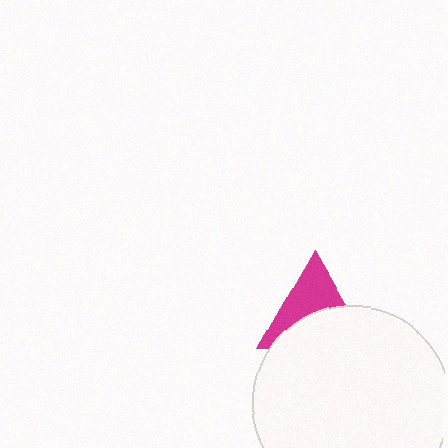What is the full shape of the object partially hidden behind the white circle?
The partially hidden object is a magenta triangle.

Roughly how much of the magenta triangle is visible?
About half of it is visible (roughly 49%).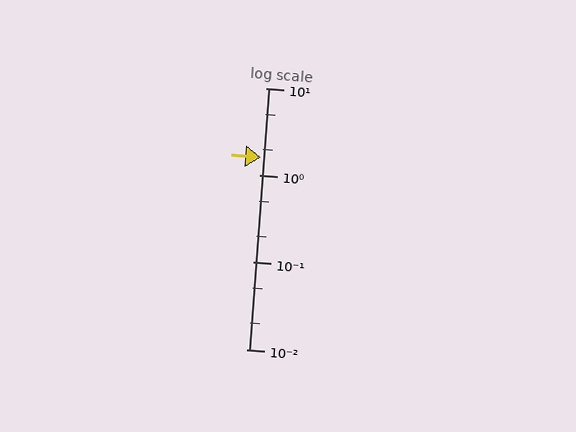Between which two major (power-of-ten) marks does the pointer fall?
The pointer is between 1 and 10.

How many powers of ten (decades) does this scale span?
The scale spans 3 decades, from 0.01 to 10.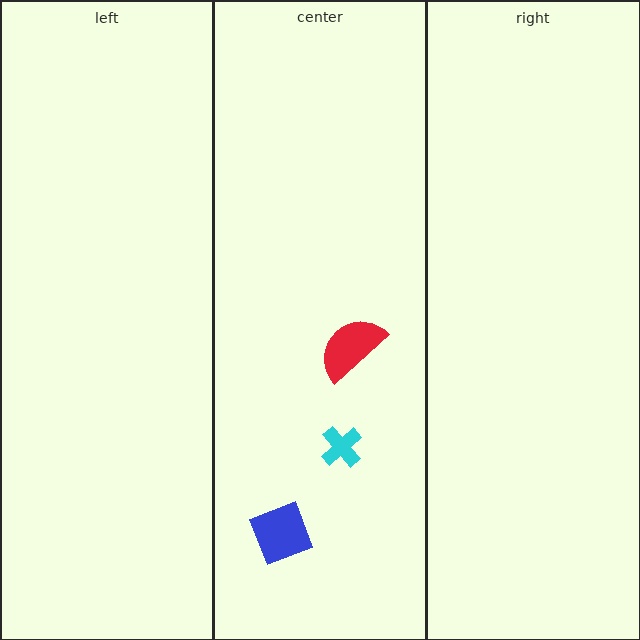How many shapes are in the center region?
3.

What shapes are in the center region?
The blue square, the red semicircle, the cyan cross.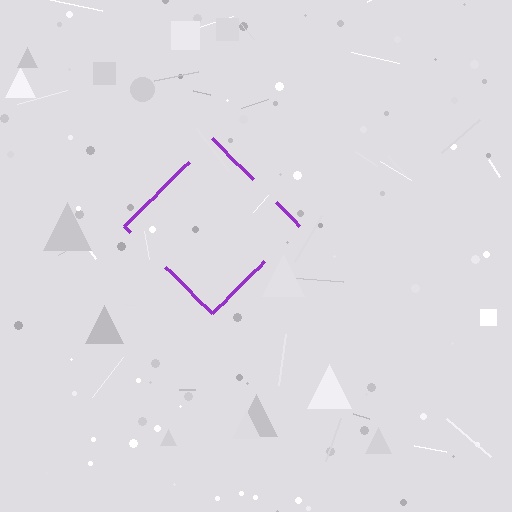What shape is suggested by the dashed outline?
The dashed outline suggests a diamond.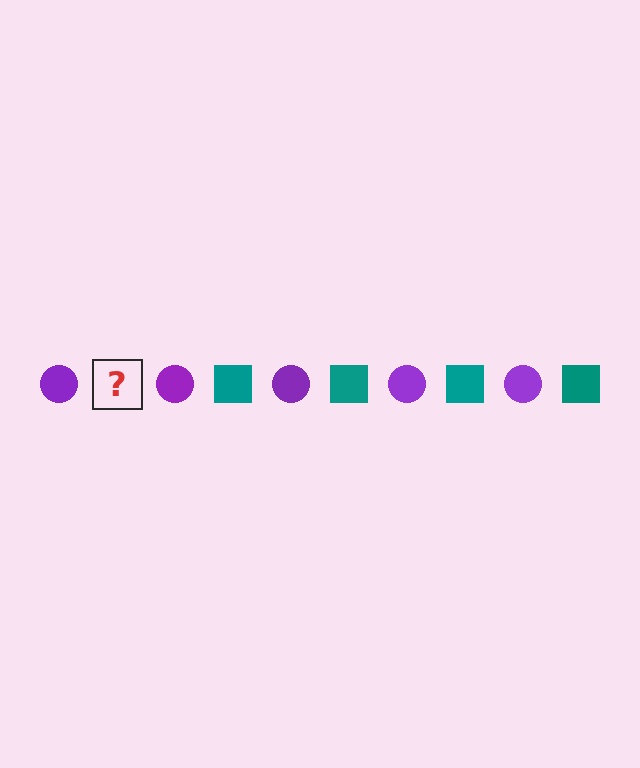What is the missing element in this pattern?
The missing element is a teal square.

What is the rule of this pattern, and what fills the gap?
The rule is that the pattern alternates between purple circle and teal square. The gap should be filled with a teal square.